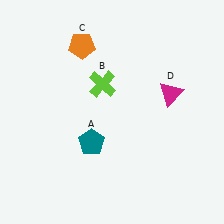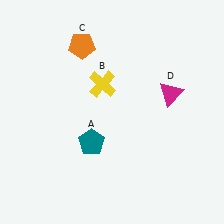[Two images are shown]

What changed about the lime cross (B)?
In Image 1, B is lime. In Image 2, it changed to yellow.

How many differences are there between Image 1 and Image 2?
There is 1 difference between the two images.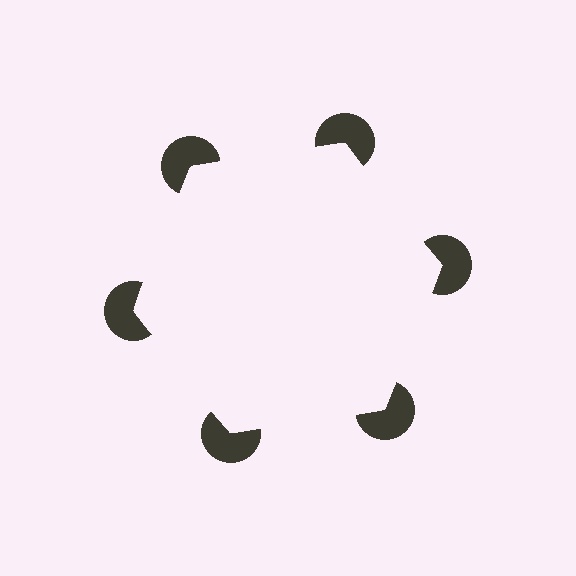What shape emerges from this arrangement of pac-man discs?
An illusory hexagon — its edges are inferred from the aligned wedge cuts in the pac-man discs, not physically drawn.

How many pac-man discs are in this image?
There are 6 — one at each vertex of the illusory hexagon.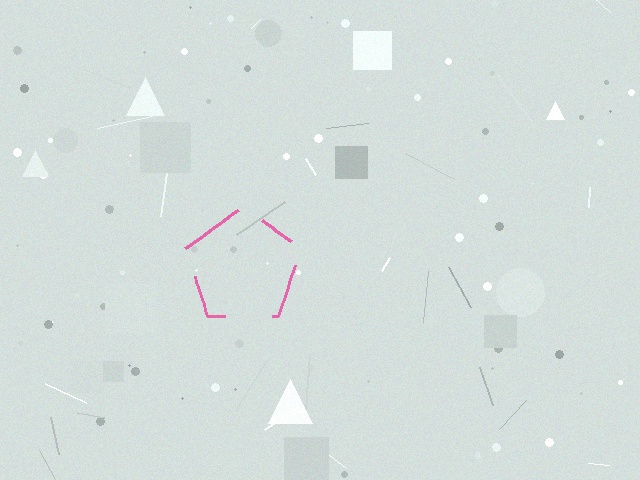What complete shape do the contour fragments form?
The contour fragments form a pentagon.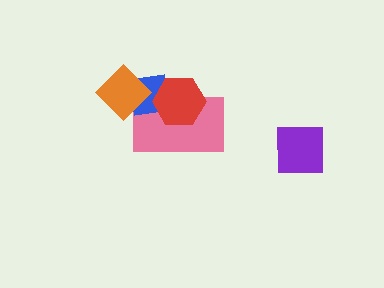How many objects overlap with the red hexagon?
2 objects overlap with the red hexagon.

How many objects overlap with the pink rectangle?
3 objects overlap with the pink rectangle.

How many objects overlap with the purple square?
0 objects overlap with the purple square.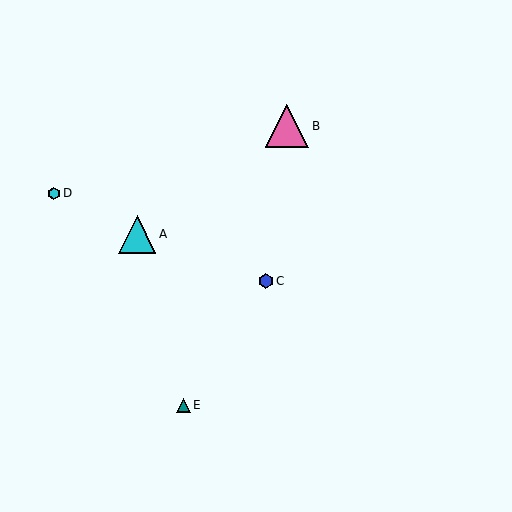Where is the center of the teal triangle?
The center of the teal triangle is at (184, 405).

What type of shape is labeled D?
Shape D is a cyan hexagon.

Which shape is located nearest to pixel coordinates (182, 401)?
The teal triangle (labeled E) at (184, 405) is nearest to that location.